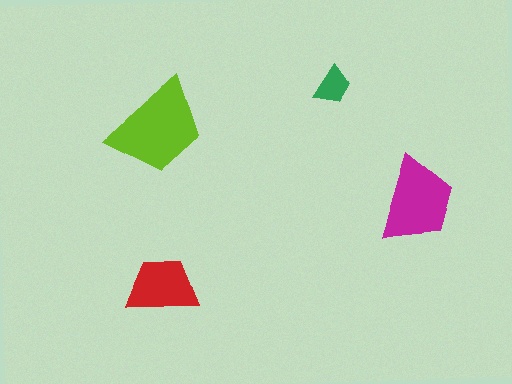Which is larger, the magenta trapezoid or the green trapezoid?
The magenta one.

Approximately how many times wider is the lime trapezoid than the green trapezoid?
About 2.5 times wider.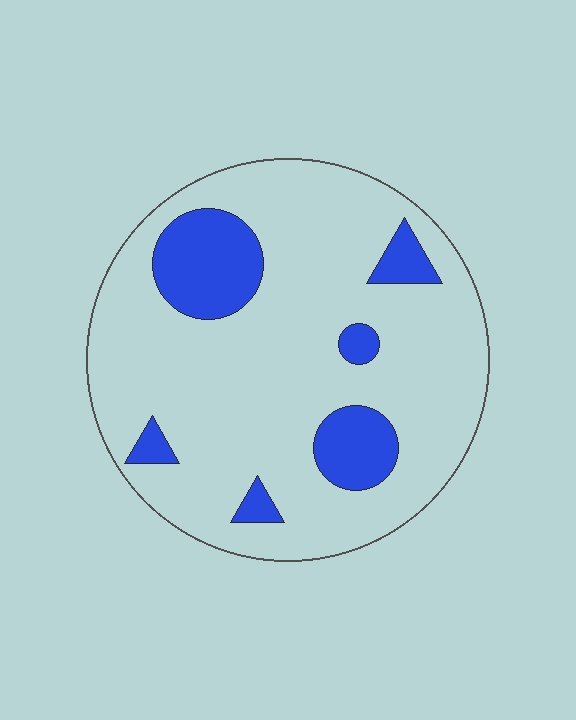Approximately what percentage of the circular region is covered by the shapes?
Approximately 15%.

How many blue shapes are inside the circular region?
6.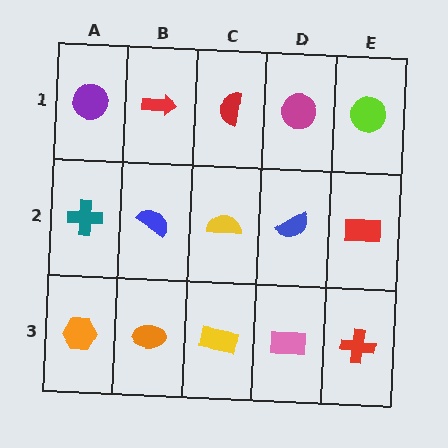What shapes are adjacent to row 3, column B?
A blue semicircle (row 2, column B), an orange hexagon (row 3, column A), a yellow rectangle (row 3, column C).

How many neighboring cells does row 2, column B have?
4.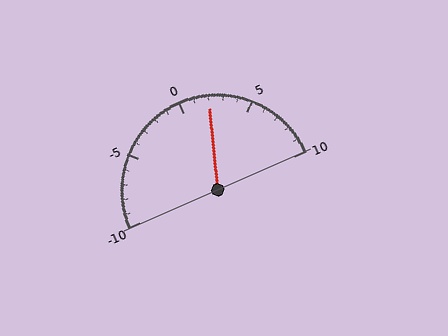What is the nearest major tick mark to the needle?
The nearest major tick mark is 0.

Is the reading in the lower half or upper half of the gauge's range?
The reading is in the upper half of the range (-10 to 10).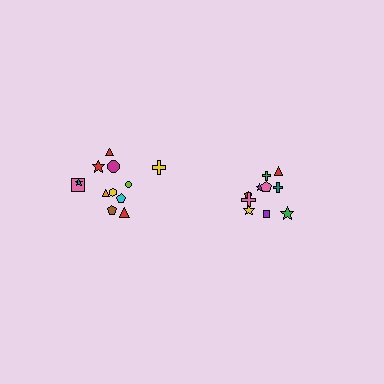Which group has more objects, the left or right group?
The left group.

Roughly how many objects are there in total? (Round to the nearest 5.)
Roughly 20 objects in total.